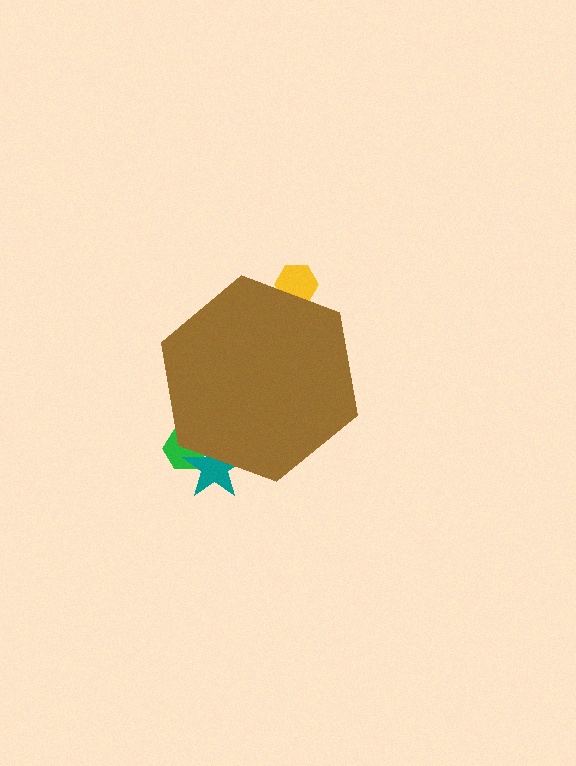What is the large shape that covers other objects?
A brown hexagon.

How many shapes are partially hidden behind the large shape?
3 shapes are partially hidden.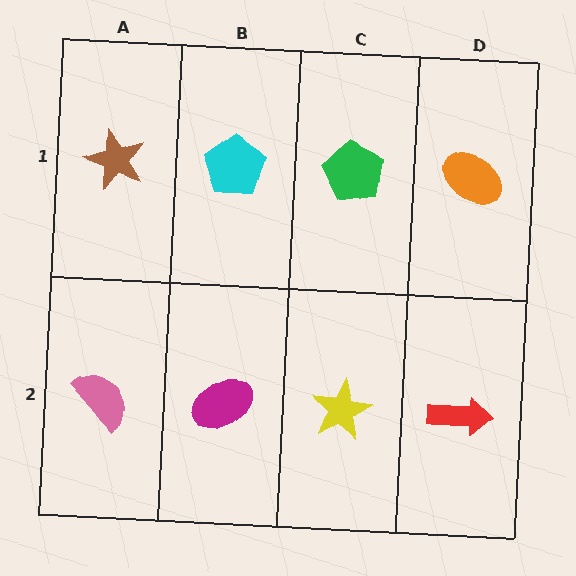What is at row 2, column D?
A red arrow.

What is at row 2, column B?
A magenta ellipse.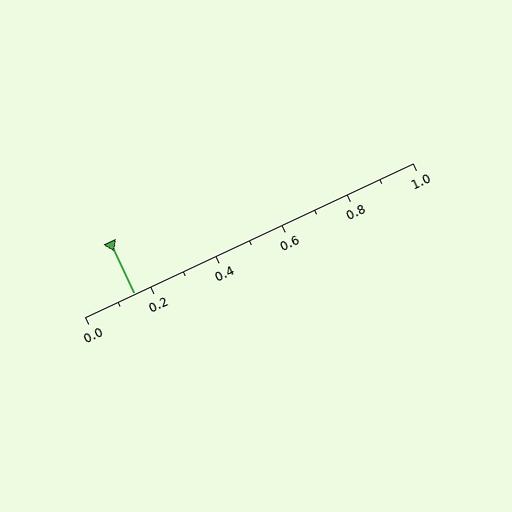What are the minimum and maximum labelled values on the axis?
The axis runs from 0.0 to 1.0.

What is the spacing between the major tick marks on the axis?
The major ticks are spaced 0.2 apart.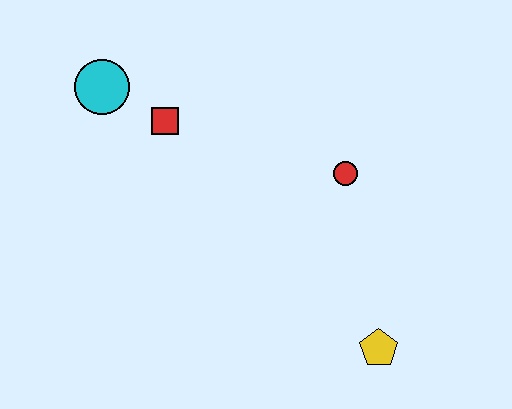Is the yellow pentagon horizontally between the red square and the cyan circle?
No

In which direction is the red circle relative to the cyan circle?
The red circle is to the right of the cyan circle.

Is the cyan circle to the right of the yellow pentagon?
No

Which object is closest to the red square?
The cyan circle is closest to the red square.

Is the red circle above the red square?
No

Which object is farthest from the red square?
The yellow pentagon is farthest from the red square.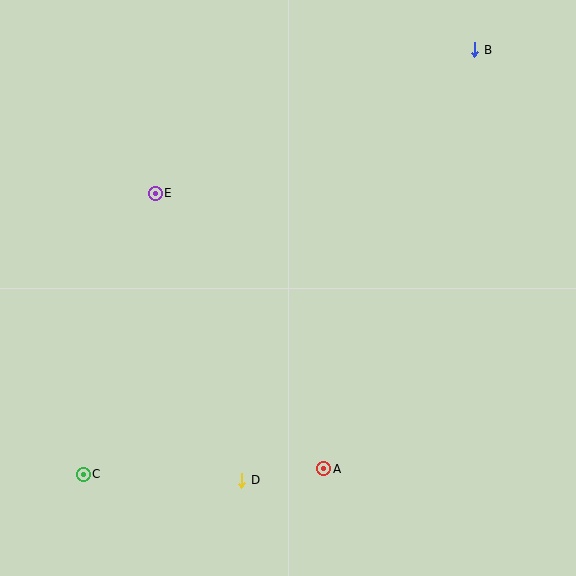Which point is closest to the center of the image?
Point E at (155, 193) is closest to the center.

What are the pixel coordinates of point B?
Point B is at (475, 50).